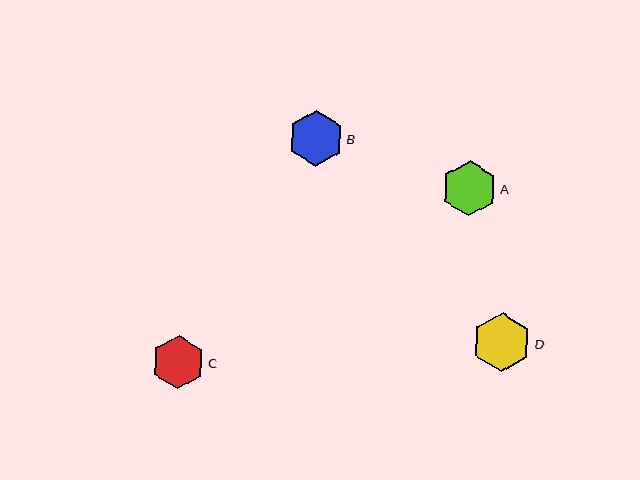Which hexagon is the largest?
Hexagon D is the largest with a size of approximately 59 pixels.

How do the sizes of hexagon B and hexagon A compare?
Hexagon B and hexagon A are approximately the same size.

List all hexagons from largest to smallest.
From largest to smallest: D, B, A, C.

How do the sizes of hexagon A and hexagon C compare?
Hexagon A and hexagon C are approximately the same size.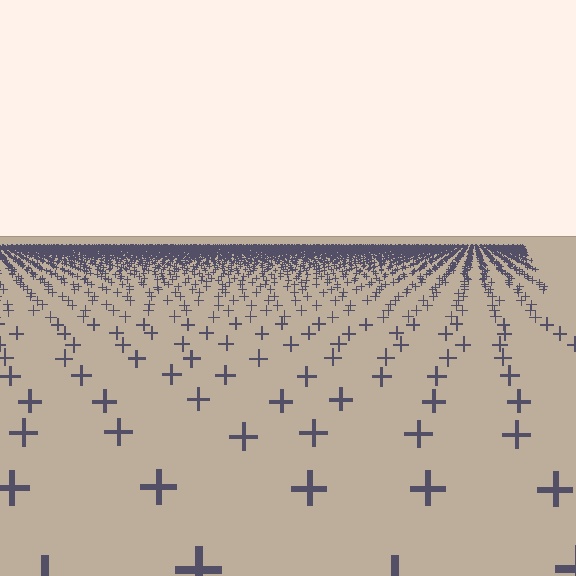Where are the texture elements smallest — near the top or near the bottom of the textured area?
Near the top.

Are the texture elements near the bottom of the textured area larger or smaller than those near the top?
Larger. Near the bottom, elements are closer to the viewer and appear at a bigger on-screen size.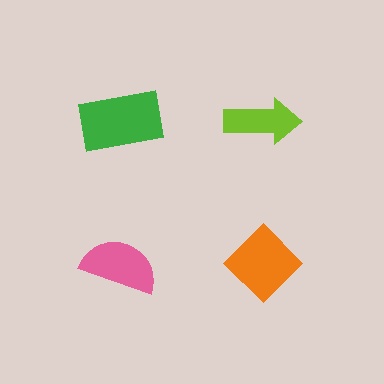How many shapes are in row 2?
2 shapes.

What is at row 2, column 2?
An orange diamond.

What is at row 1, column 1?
A green rectangle.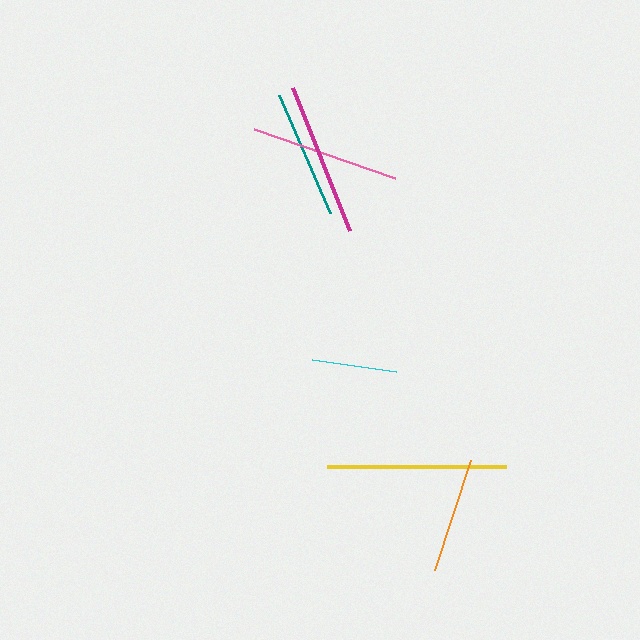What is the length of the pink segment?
The pink segment is approximately 150 pixels long.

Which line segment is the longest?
The yellow line is the longest at approximately 179 pixels.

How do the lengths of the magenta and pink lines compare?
The magenta and pink lines are approximately the same length.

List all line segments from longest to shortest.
From longest to shortest: yellow, magenta, pink, teal, orange, cyan.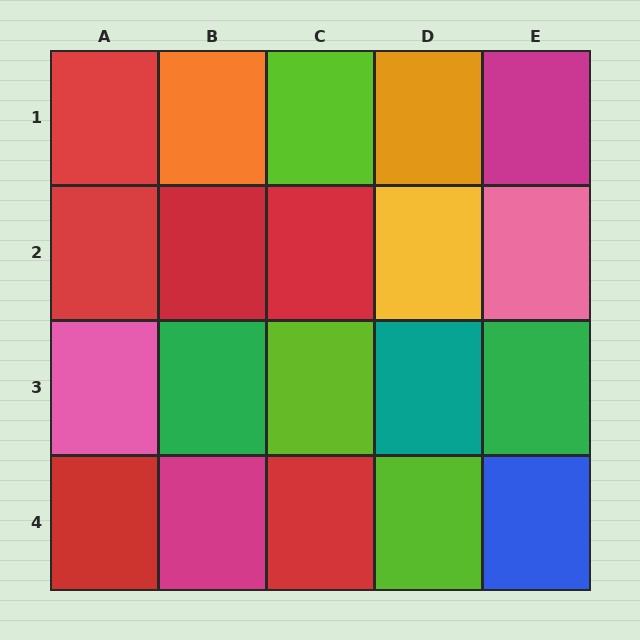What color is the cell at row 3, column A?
Pink.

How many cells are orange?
2 cells are orange.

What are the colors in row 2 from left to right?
Red, red, red, yellow, pink.